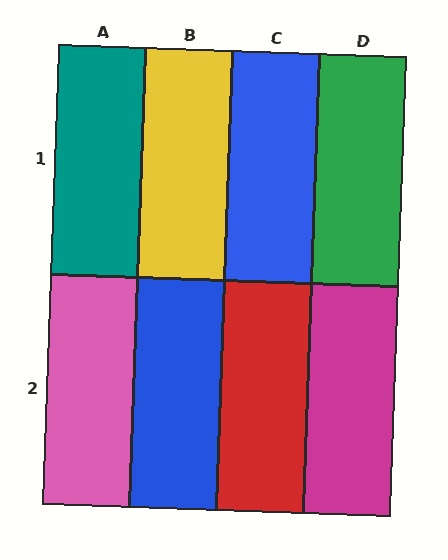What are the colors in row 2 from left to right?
Pink, blue, red, magenta.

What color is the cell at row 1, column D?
Green.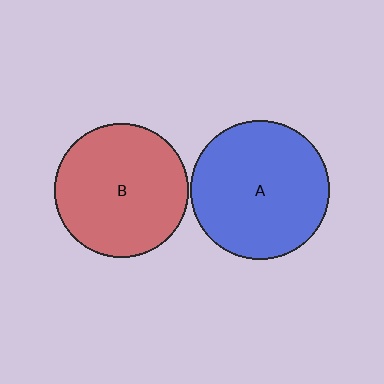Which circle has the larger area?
Circle A (blue).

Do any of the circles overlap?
No, none of the circles overlap.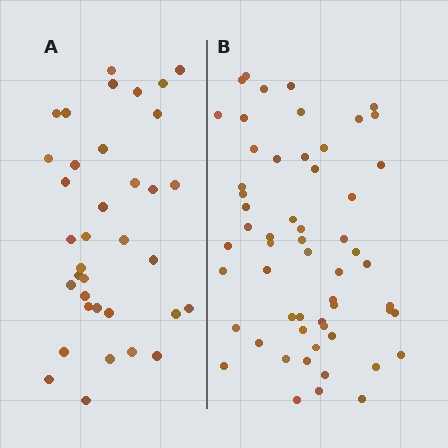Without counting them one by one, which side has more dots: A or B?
Region B (the right region) has more dots.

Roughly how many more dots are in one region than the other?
Region B has approximately 20 more dots than region A.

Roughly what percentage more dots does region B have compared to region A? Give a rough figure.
About 60% more.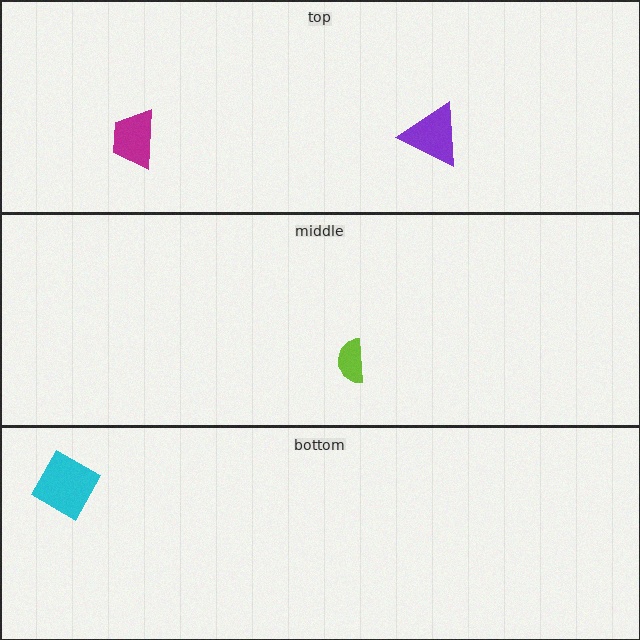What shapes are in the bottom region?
The cyan diamond.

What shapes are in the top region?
The purple triangle, the magenta trapezoid.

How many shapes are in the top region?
2.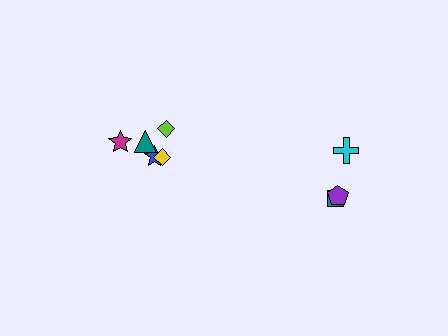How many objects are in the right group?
There are 3 objects.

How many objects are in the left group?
There are 5 objects.